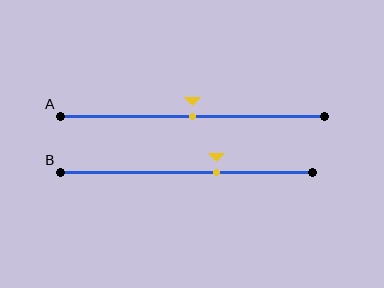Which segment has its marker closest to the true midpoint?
Segment A has its marker closest to the true midpoint.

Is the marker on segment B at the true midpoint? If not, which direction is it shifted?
No, the marker on segment B is shifted to the right by about 12% of the segment length.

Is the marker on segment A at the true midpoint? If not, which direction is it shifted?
Yes, the marker on segment A is at the true midpoint.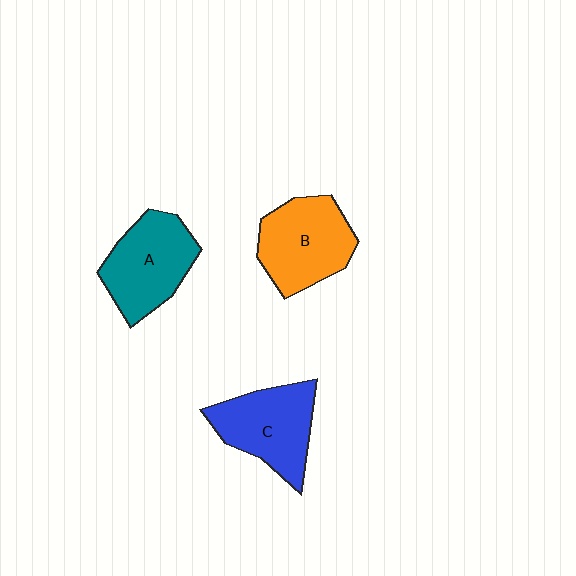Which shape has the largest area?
Shape B (orange).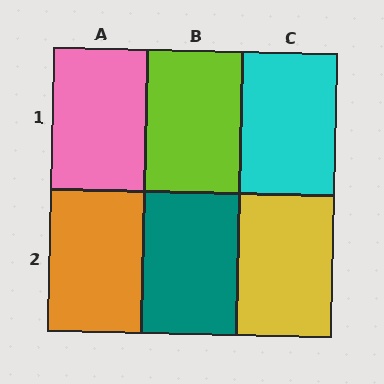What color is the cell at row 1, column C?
Cyan.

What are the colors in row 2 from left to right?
Orange, teal, yellow.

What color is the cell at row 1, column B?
Lime.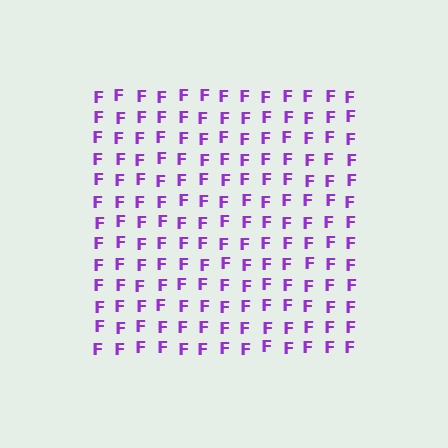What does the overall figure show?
The overall figure shows a square.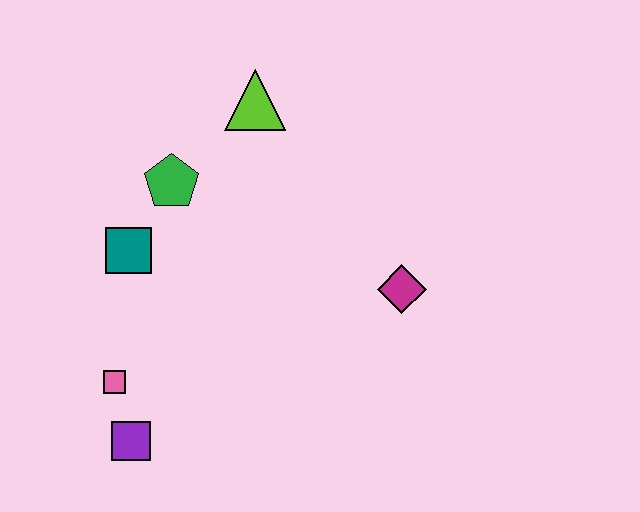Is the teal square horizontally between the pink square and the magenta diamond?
Yes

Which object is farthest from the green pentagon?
The purple square is farthest from the green pentagon.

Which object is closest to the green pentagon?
The teal square is closest to the green pentagon.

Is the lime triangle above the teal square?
Yes